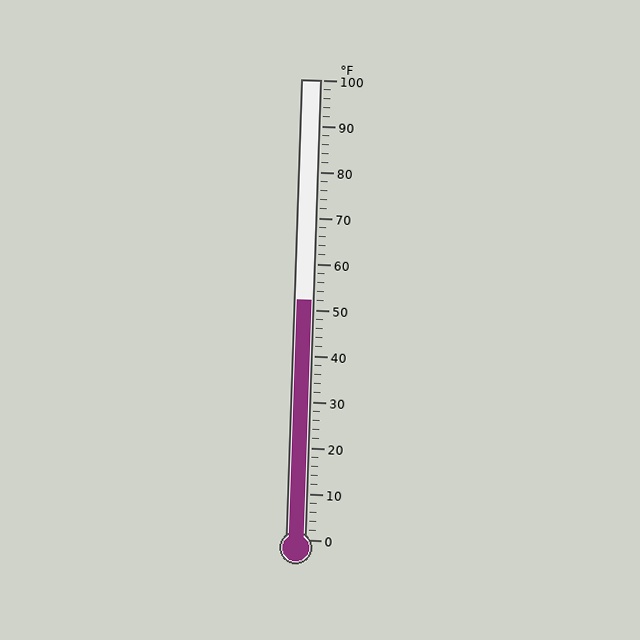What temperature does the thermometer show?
The thermometer shows approximately 52°F.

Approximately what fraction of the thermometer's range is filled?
The thermometer is filled to approximately 50% of its range.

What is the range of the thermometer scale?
The thermometer scale ranges from 0°F to 100°F.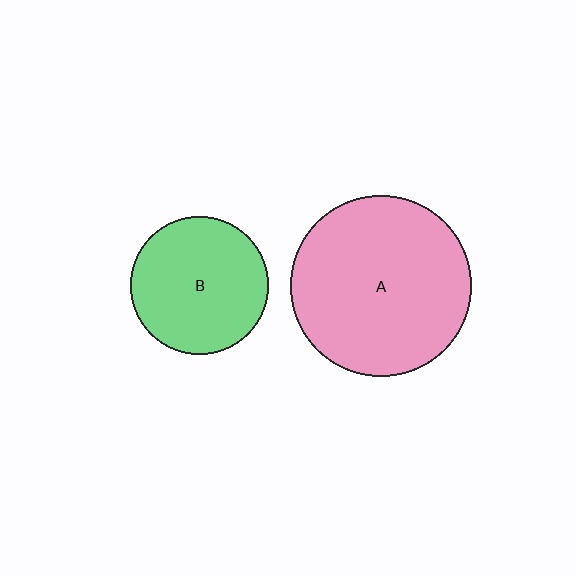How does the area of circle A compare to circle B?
Approximately 1.7 times.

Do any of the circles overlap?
No, none of the circles overlap.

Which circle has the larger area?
Circle A (pink).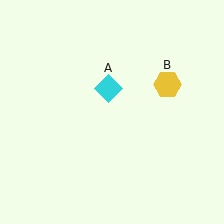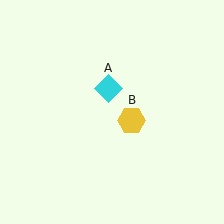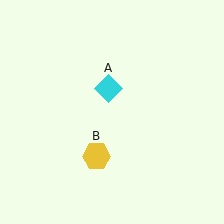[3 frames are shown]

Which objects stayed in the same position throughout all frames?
Cyan diamond (object A) remained stationary.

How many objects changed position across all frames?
1 object changed position: yellow hexagon (object B).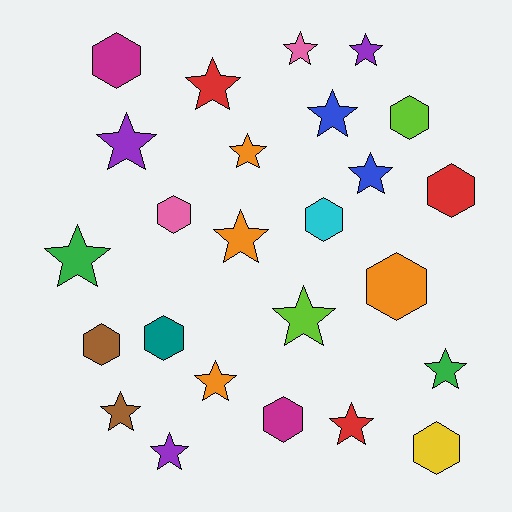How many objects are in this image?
There are 25 objects.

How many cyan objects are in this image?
There is 1 cyan object.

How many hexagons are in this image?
There are 10 hexagons.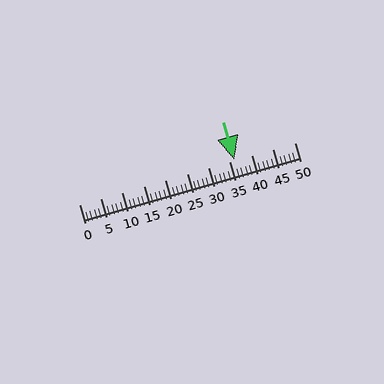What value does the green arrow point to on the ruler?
The green arrow points to approximately 36.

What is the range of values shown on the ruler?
The ruler shows values from 0 to 50.